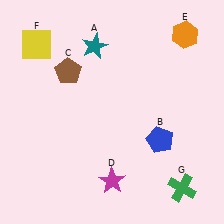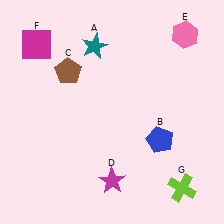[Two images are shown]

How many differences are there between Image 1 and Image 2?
There are 3 differences between the two images.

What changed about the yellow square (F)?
In Image 1, F is yellow. In Image 2, it changed to magenta.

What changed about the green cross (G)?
In Image 1, G is green. In Image 2, it changed to lime.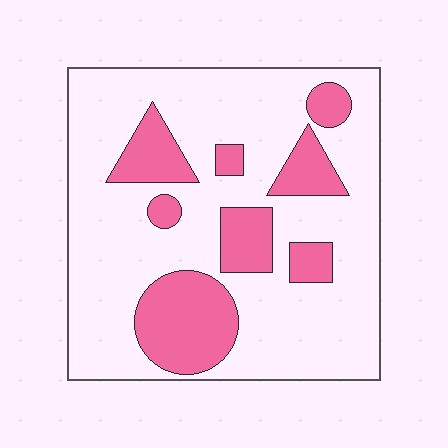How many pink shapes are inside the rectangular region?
8.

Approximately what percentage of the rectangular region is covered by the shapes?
Approximately 25%.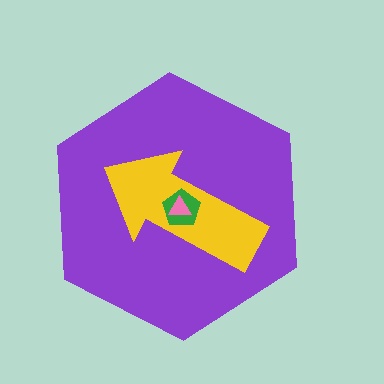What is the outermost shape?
The purple hexagon.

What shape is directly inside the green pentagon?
The pink triangle.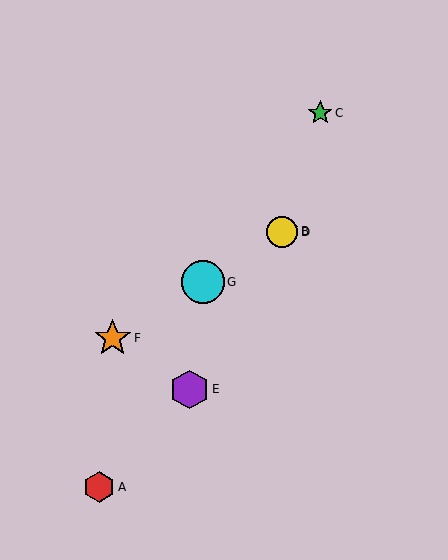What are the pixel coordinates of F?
Object F is at (113, 338).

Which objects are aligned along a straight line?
Objects B, D, F, G are aligned along a straight line.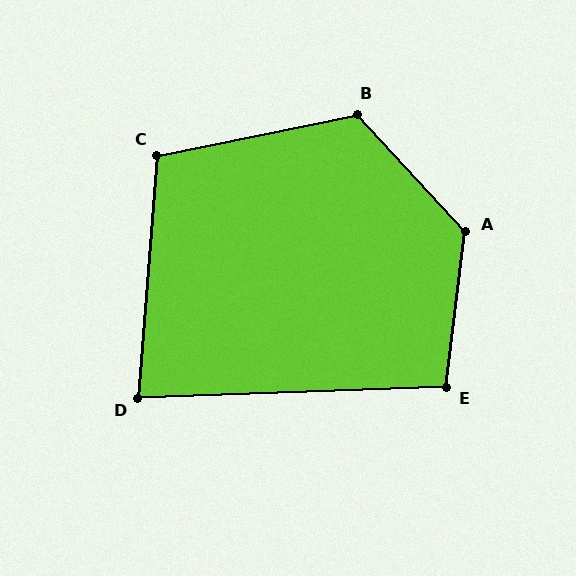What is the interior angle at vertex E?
Approximately 99 degrees (obtuse).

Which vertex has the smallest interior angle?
D, at approximately 83 degrees.